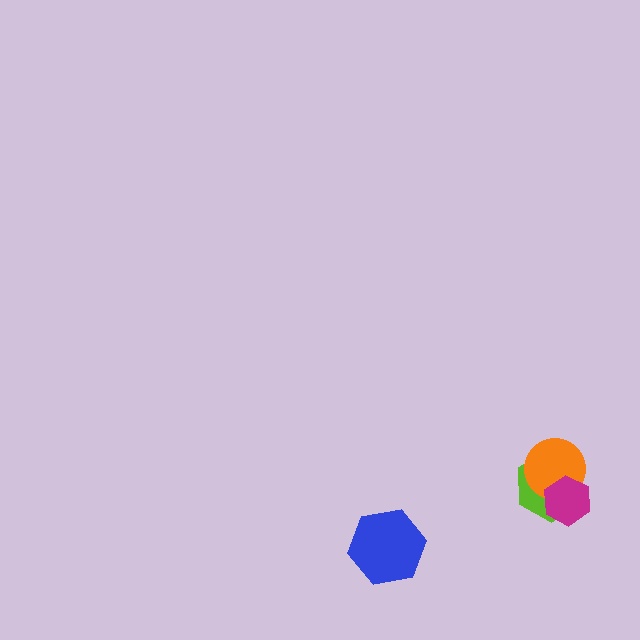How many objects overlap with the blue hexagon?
0 objects overlap with the blue hexagon.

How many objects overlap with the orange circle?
2 objects overlap with the orange circle.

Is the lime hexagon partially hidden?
Yes, it is partially covered by another shape.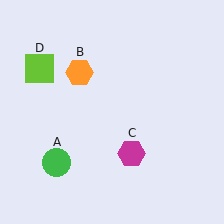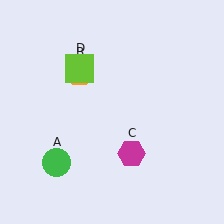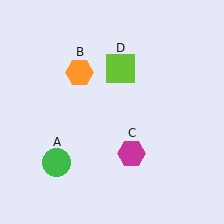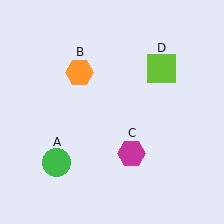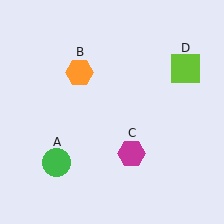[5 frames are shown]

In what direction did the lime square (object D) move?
The lime square (object D) moved right.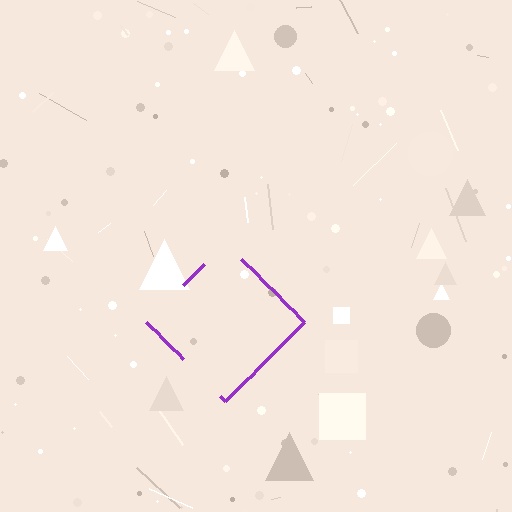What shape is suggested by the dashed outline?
The dashed outline suggests a diamond.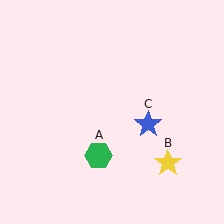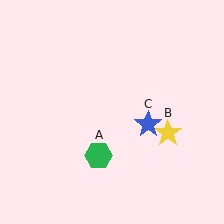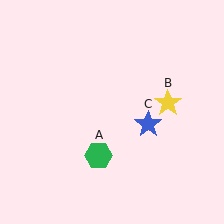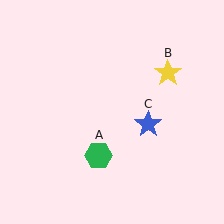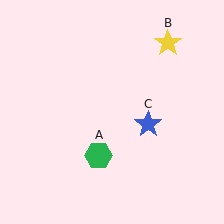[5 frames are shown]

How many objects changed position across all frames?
1 object changed position: yellow star (object B).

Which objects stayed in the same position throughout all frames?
Green hexagon (object A) and blue star (object C) remained stationary.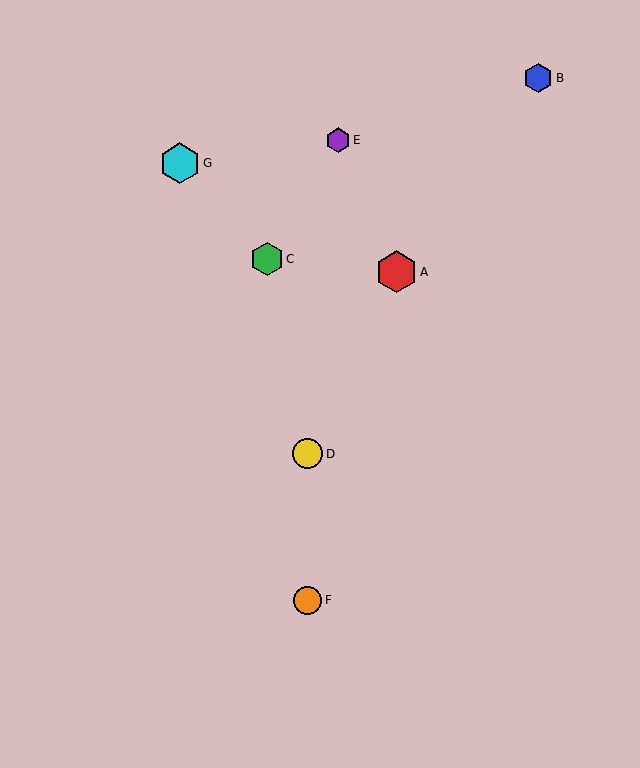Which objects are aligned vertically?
Objects D, F are aligned vertically.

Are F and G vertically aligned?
No, F is at x≈308 and G is at x≈180.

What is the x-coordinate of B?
Object B is at x≈538.